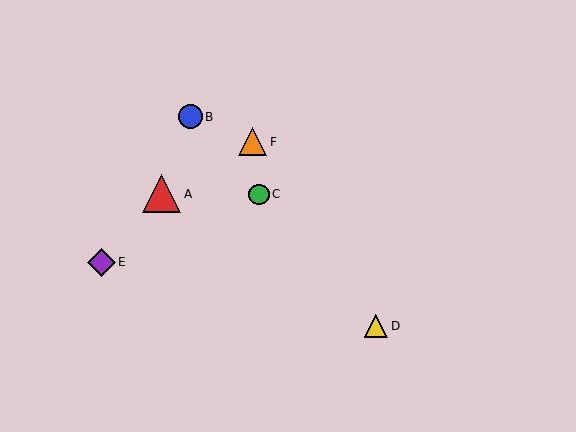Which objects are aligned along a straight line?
Objects B, C, D are aligned along a straight line.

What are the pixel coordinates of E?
Object E is at (102, 262).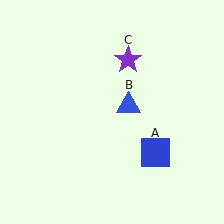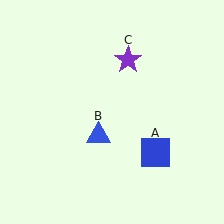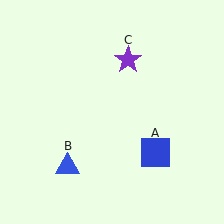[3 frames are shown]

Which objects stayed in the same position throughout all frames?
Blue square (object A) and purple star (object C) remained stationary.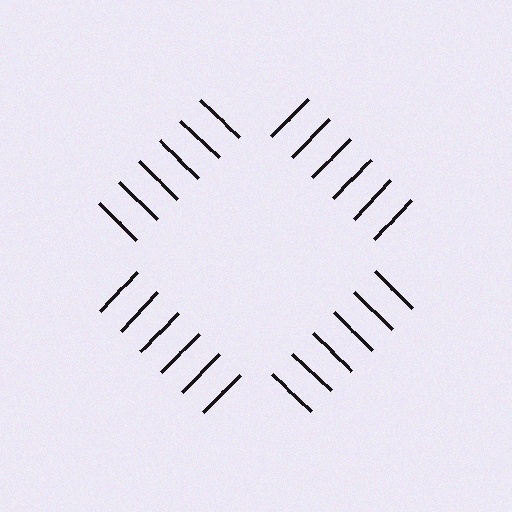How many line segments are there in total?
24 — 6 along each of the 4 edges.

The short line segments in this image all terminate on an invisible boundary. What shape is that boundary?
An illusory square — the line segments terminate on its edges but no continuous stroke is drawn.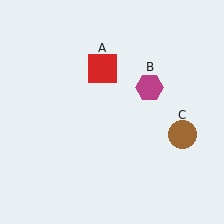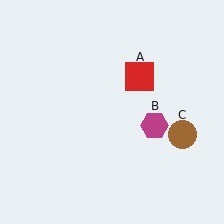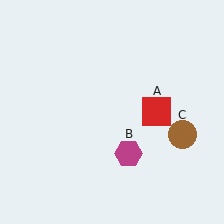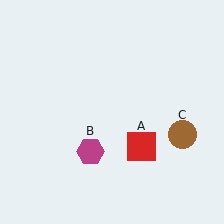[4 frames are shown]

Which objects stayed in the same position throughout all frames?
Brown circle (object C) remained stationary.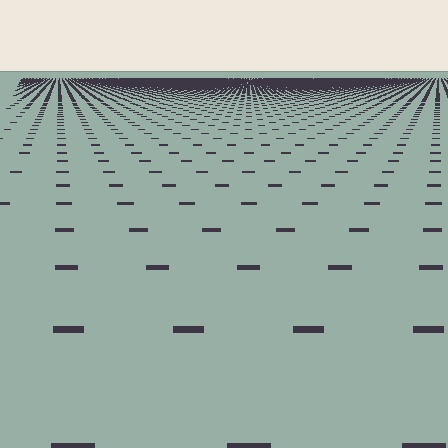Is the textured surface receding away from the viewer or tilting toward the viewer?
The surface is receding away from the viewer. Texture elements get smaller and denser toward the top.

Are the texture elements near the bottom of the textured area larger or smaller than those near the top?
Larger. Near the bottom, elements are closer to the viewer and appear at a bigger on-screen size.